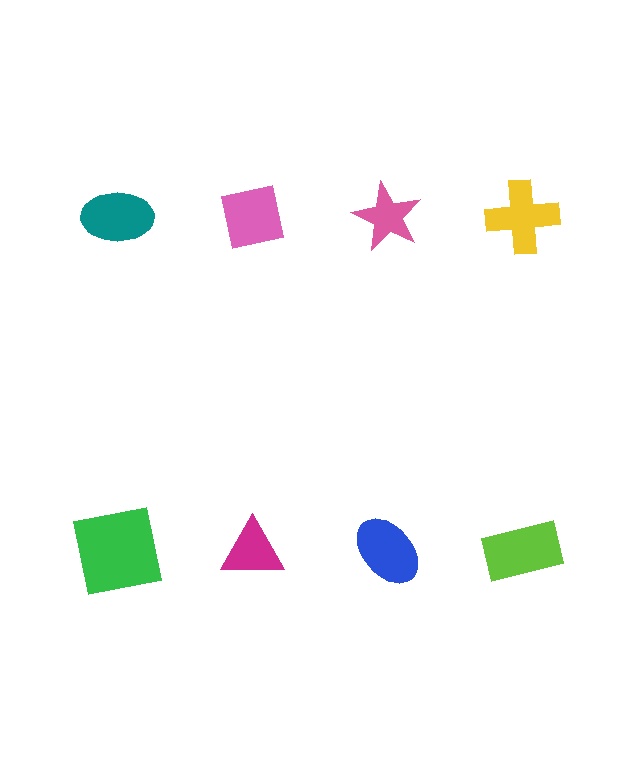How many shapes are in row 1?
4 shapes.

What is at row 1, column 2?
A pink square.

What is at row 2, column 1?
A green square.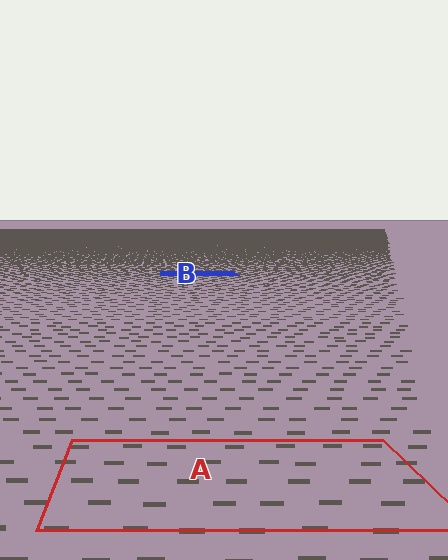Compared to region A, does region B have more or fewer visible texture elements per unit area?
Region B has more texture elements per unit area — they are packed more densely because it is farther away.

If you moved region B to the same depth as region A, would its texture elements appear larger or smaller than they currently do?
They would appear larger. At a closer depth, the same texture elements are projected at a bigger on-screen size.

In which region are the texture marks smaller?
The texture marks are smaller in region B, because it is farther away.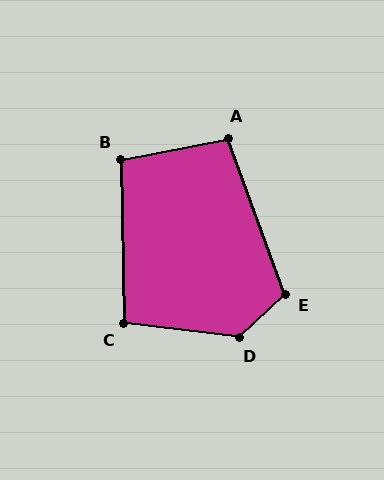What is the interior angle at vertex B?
Approximately 100 degrees (obtuse).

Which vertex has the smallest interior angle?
C, at approximately 98 degrees.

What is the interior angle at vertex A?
Approximately 99 degrees (obtuse).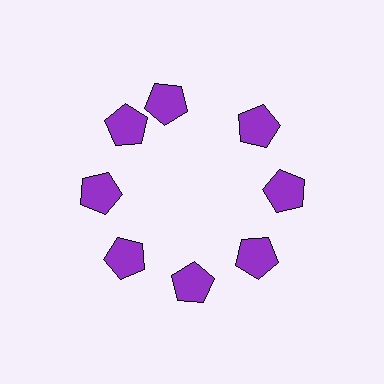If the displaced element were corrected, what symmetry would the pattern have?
It would have 8-fold rotational symmetry — the pattern would map onto itself every 45 degrees.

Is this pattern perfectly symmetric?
No. The 8 purple pentagons are arranged in a ring, but one element near the 12 o'clock position is rotated out of alignment along the ring, breaking the 8-fold rotational symmetry.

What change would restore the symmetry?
The symmetry would be restored by rotating it back into even spacing with its neighbors so that all 8 pentagons sit at equal angles and equal distance from the center.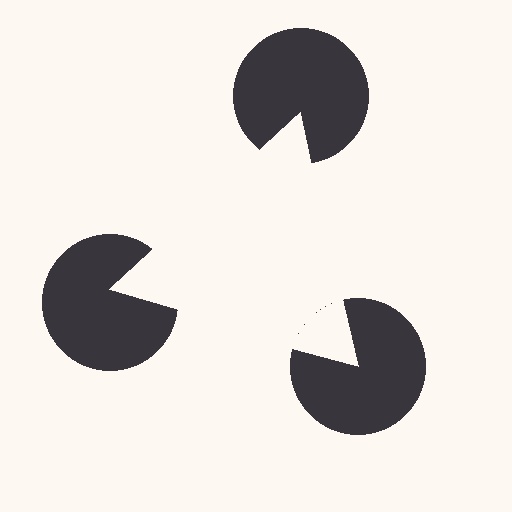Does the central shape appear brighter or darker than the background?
It typically appears slightly brighter than the background, even though no actual brightness change is drawn.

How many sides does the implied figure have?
3 sides.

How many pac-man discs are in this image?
There are 3 — one at each vertex of the illusory triangle.